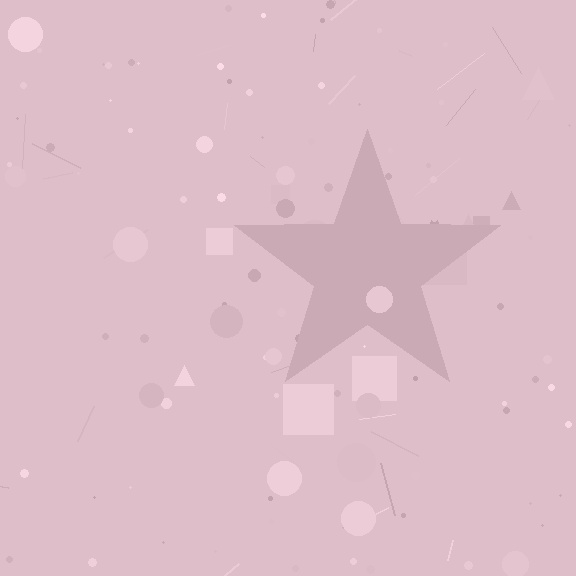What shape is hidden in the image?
A star is hidden in the image.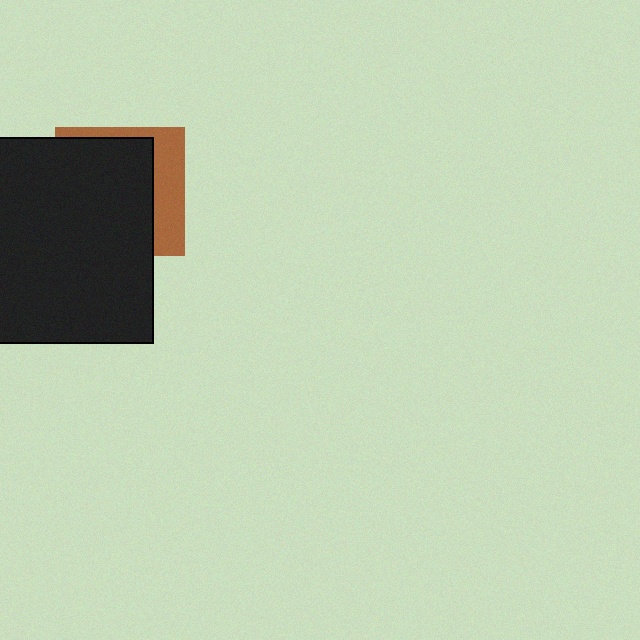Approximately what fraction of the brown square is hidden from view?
Roughly 69% of the brown square is hidden behind the black square.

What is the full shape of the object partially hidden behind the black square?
The partially hidden object is a brown square.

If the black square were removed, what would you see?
You would see the complete brown square.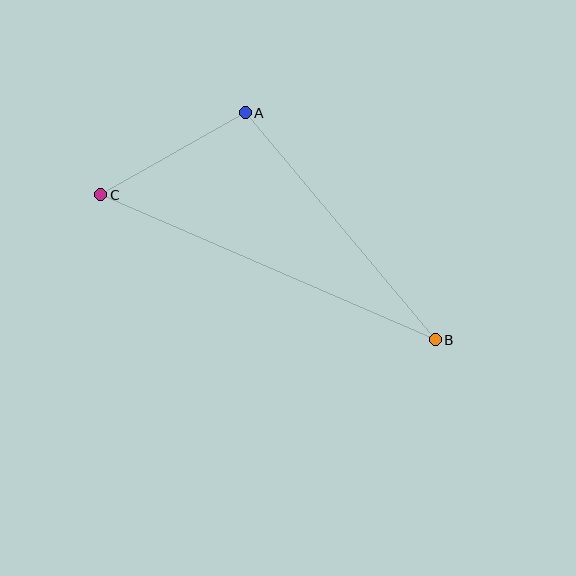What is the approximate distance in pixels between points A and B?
The distance between A and B is approximately 296 pixels.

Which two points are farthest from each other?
Points B and C are farthest from each other.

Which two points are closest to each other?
Points A and C are closest to each other.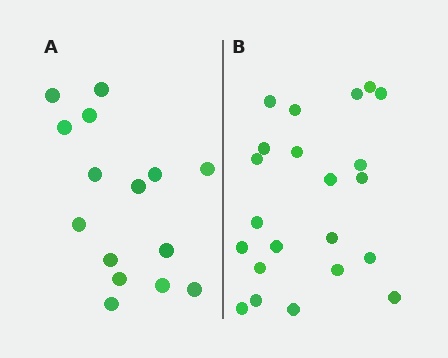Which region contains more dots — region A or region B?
Region B (the right region) has more dots.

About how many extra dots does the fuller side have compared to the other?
Region B has roughly 8 or so more dots than region A.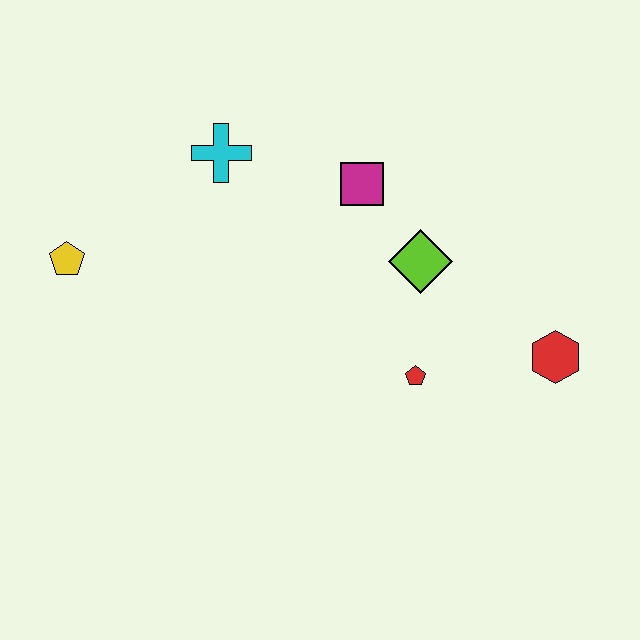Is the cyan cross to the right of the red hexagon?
No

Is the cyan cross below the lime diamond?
No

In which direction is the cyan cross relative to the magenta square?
The cyan cross is to the left of the magenta square.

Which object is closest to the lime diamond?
The magenta square is closest to the lime diamond.